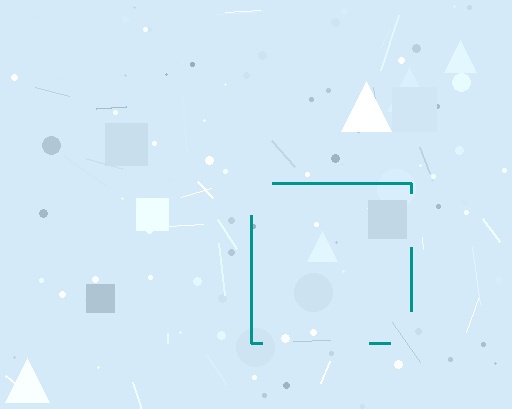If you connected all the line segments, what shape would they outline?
They would outline a square.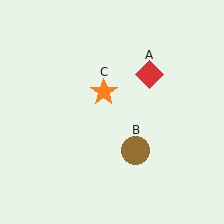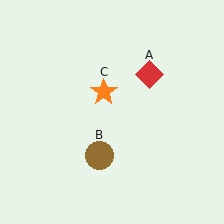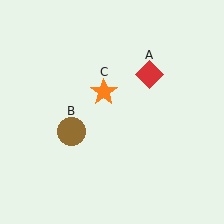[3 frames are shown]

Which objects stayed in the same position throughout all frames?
Red diamond (object A) and orange star (object C) remained stationary.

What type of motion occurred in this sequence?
The brown circle (object B) rotated clockwise around the center of the scene.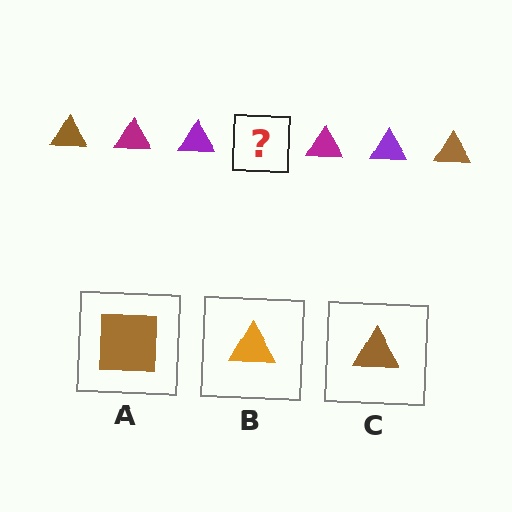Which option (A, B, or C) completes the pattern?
C.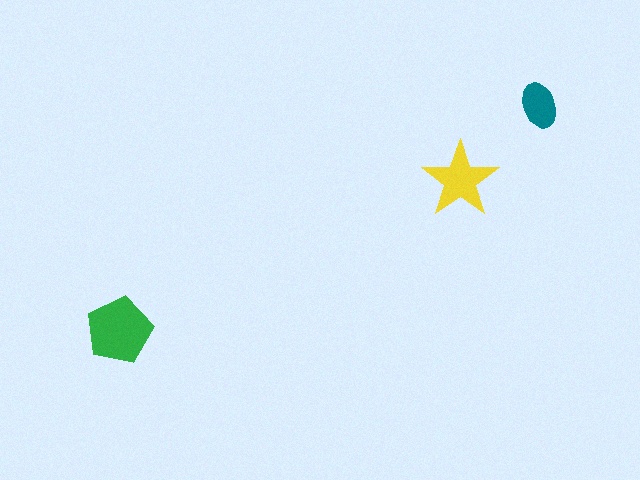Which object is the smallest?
The teal ellipse.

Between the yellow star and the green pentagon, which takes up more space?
The green pentagon.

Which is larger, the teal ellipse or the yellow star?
The yellow star.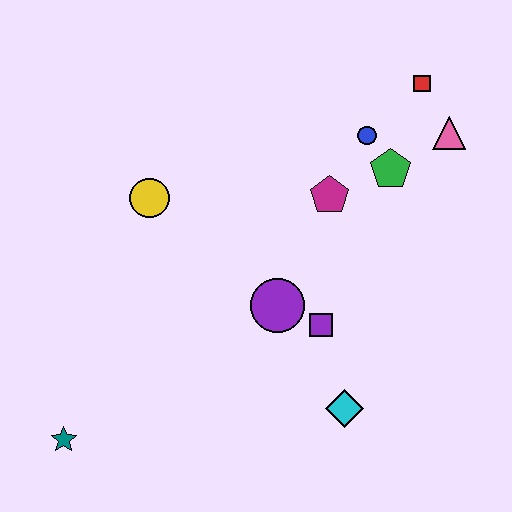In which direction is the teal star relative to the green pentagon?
The teal star is to the left of the green pentagon.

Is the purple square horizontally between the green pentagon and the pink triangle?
No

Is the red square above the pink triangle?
Yes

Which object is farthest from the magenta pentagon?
The teal star is farthest from the magenta pentagon.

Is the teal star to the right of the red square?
No